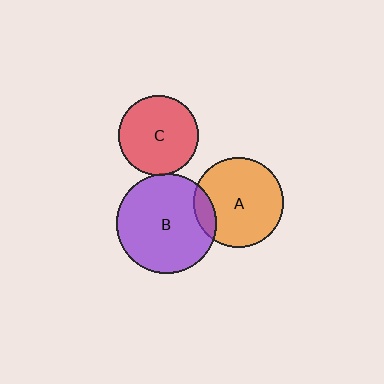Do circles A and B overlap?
Yes.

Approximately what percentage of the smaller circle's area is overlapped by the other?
Approximately 10%.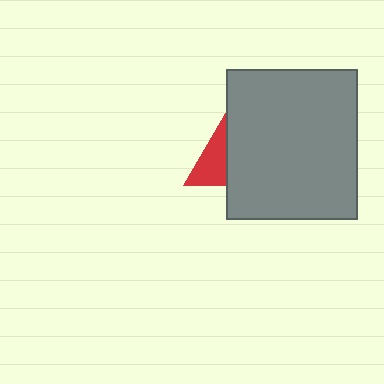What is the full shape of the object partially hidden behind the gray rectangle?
The partially hidden object is a red triangle.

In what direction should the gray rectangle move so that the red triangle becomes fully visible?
The gray rectangle should move right. That is the shortest direction to clear the overlap and leave the red triangle fully visible.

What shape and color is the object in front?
The object in front is a gray rectangle.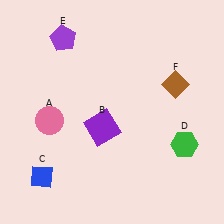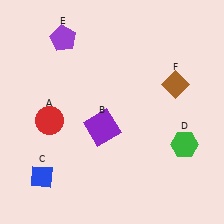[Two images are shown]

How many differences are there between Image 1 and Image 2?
There is 1 difference between the two images.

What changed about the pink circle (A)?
In Image 1, A is pink. In Image 2, it changed to red.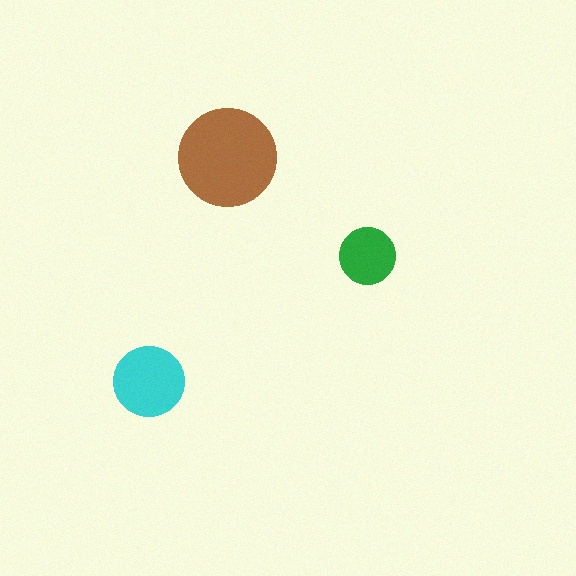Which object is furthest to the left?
The cyan circle is leftmost.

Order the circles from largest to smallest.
the brown one, the cyan one, the green one.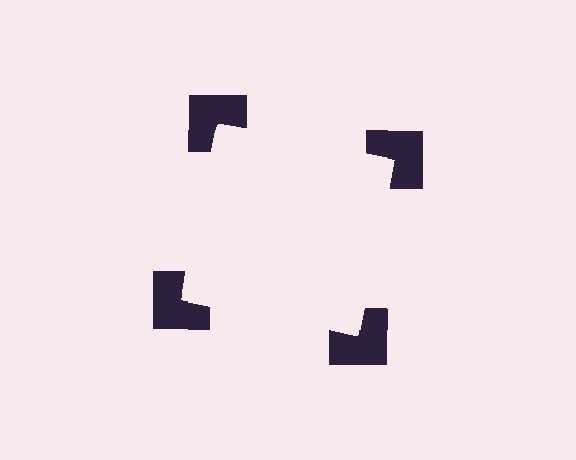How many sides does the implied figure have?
4 sides.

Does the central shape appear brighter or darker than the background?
It typically appears slightly brighter than the background, even though no actual brightness change is drawn.